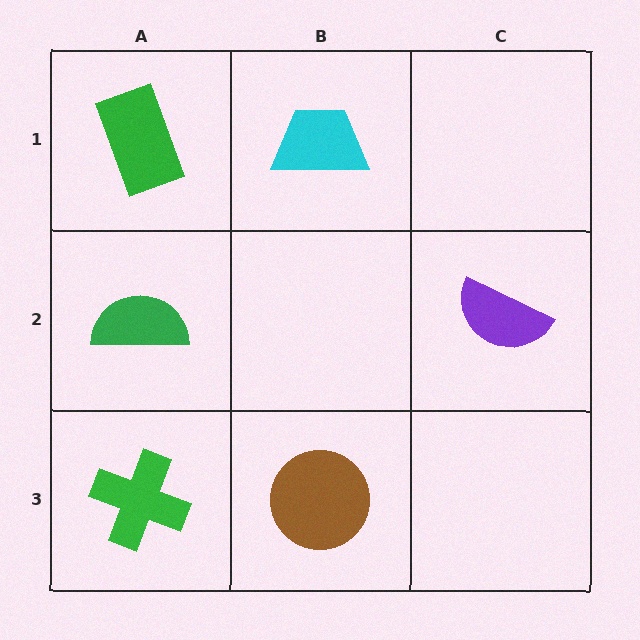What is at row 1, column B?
A cyan trapezoid.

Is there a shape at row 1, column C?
No, that cell is empty.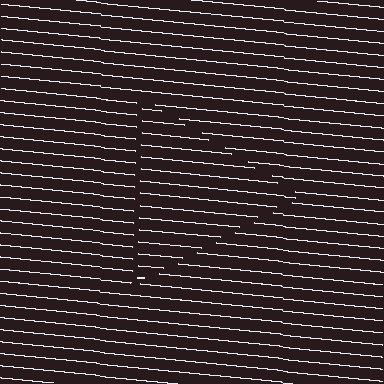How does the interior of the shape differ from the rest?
The interior of the shape contains the same grating, shifted by half a period — the contour is defined by the phase discontinuity where line-ends from the inner and outer gratings abut.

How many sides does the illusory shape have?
3 sides — the line-ends trace a triangle.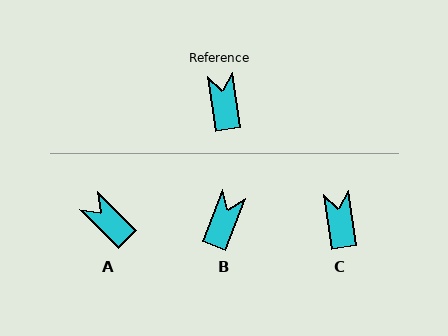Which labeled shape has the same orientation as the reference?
C.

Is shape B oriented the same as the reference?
No, it is off by about 29 degrees.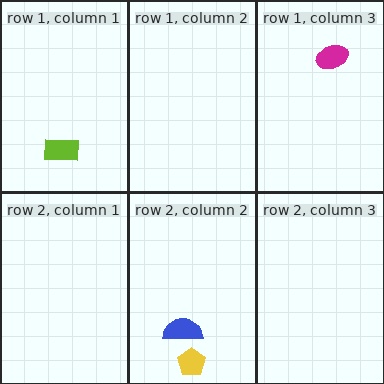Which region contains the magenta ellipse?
The row 1, column 3 region.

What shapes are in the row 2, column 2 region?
The blue semicircle, the yellow pentagon.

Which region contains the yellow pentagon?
The row 2, column 2 region.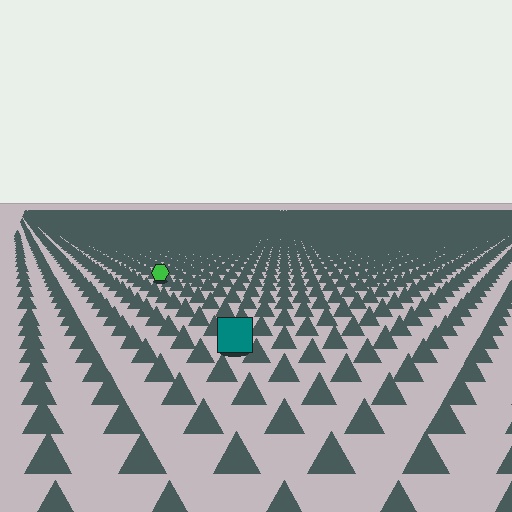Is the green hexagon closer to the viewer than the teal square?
No. The teal square is closer — you can tell from the texture gradient: the ground texture is coarser near it.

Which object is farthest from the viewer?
The green hexagon is farthest from the viewer. It appears smaller and the ground texture around it is denser.